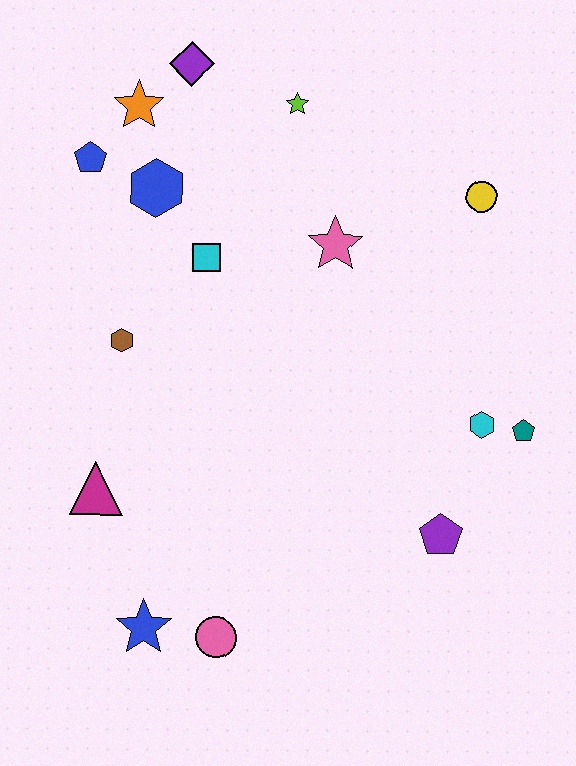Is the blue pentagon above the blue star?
Yes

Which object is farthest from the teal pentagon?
The blue pentagon is farthest from the teal pentagon.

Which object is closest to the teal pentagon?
The cyan hexagon is closest to the teal pentagon.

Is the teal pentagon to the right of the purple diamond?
Yes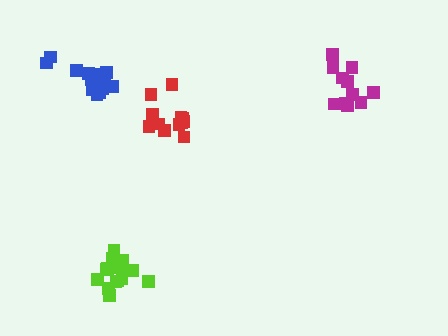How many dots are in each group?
Group 1: 13 dots, Group 2: 15 dots, Group 3: 18 dots, Group 4: 12 dots (58 total).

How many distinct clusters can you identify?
There are 4 distinct clusters.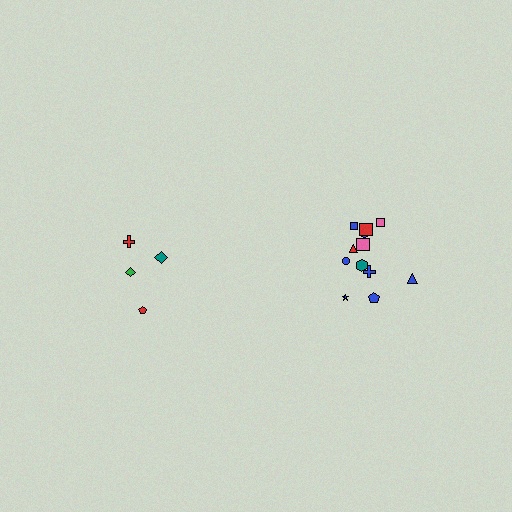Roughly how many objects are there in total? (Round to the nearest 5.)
Roughly 15 objects in total.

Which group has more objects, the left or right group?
The right group.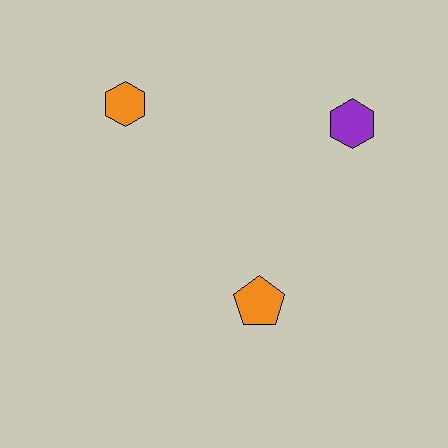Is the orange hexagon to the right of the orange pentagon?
No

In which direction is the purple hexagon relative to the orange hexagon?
The purple hexagon is to the right of the orange hexagon.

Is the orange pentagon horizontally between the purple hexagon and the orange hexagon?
Yes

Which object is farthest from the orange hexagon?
The orange pentagon is farthest from the orange hexagon.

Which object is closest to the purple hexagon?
The orange pentagon is closest to the purple hexagon.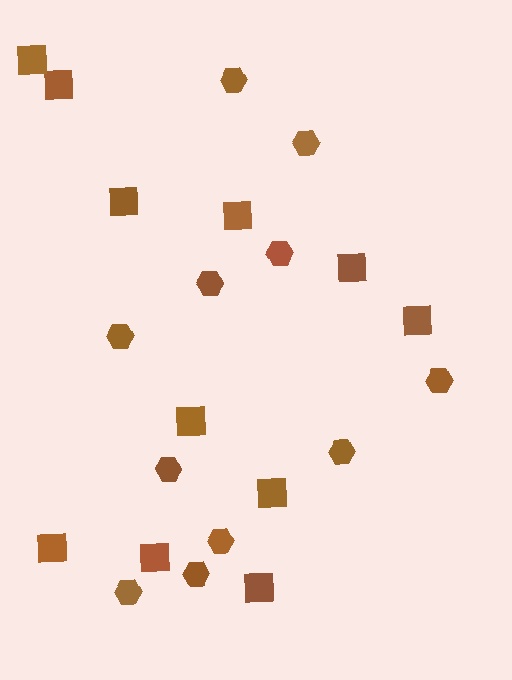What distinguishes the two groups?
There are 2 groups: one group of squares (11) and one group of hexagons (11).